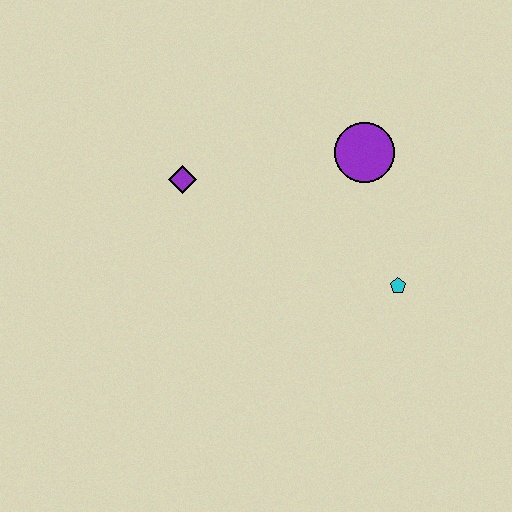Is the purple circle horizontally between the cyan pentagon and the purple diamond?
Yes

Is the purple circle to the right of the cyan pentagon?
No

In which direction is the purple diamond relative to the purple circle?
The purple diamond is to the left of the purple circle.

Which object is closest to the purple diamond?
The purple circle is closest to the purple diamond.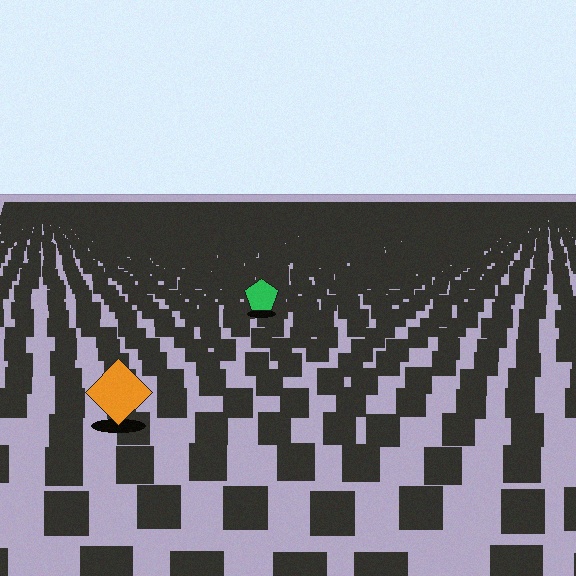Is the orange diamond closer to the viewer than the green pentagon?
Yes. The orange diamond is closer — you can tell from the texture gradient: the ground texture is coarser near it.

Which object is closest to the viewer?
The orange diamond is closest. The texture marks near it are larger and more spread out.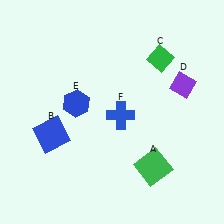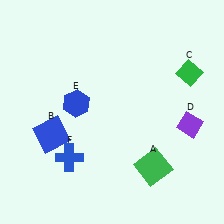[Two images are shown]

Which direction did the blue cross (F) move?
The blue cross (F) moved left.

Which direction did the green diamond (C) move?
The green diamond (C) moved right.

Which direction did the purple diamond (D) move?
The purple diamond (D) moved down.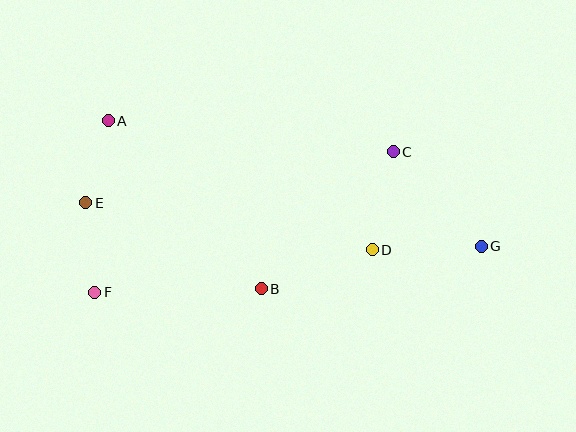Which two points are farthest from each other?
Points E and G are farthest from each other.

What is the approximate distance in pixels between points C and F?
The distance between C and F is approximately 330 pixels.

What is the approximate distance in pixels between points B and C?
The distance between B and C is approximately 190 pixels.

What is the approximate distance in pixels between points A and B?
The distance between A and B is approximately 228 pixels.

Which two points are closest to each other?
Points A and E are closest to each other.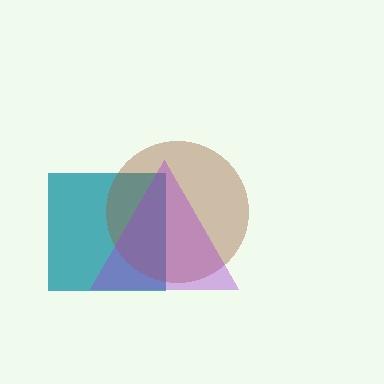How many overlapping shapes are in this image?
There are 3 overlapping shapes in the image.